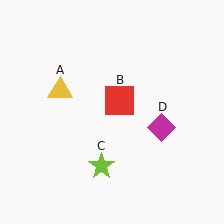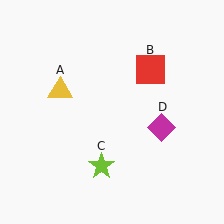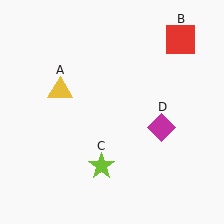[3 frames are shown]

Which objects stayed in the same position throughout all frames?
Yellow triangle (object A) and lime star (object C) and magenta diamond (object D) remained stationary.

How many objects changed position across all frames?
1 object changed position: red square (object B).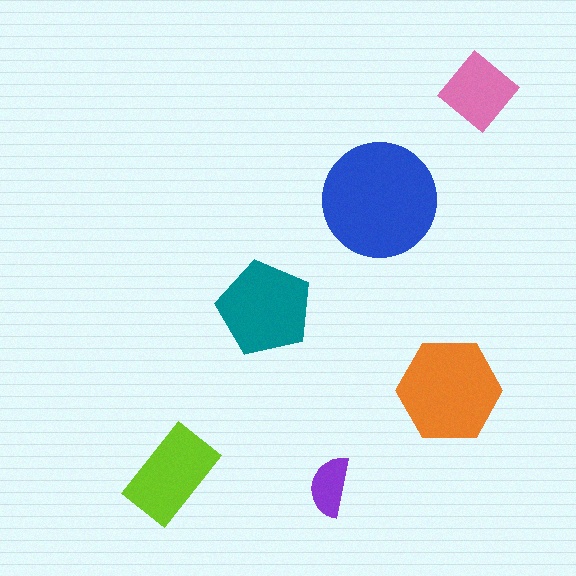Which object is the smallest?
The purple semicircle.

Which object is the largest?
The blue circle.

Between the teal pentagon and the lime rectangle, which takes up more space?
The teal pentagon.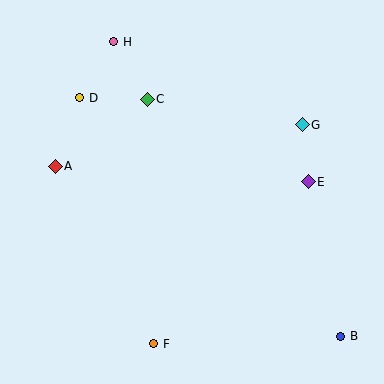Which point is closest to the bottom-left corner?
Point F is closest to the bottom-left corner.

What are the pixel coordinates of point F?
Point F is at (154, 344).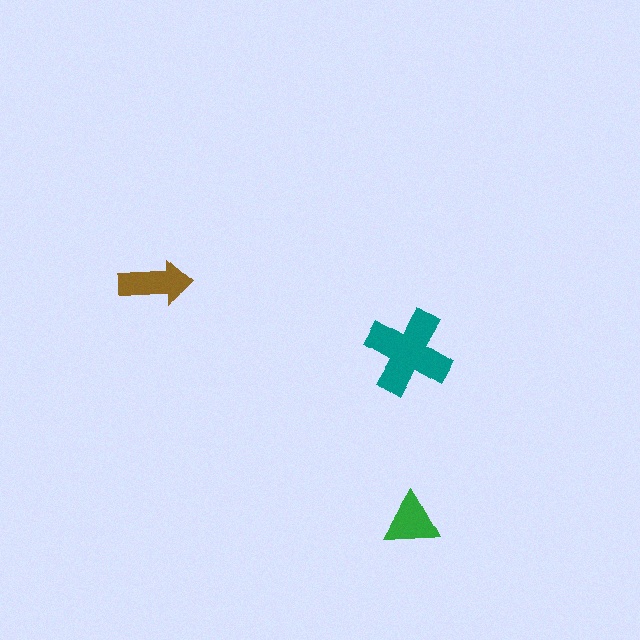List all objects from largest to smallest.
The teal cross, the brown arrow, the green triangle.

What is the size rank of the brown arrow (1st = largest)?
2nd.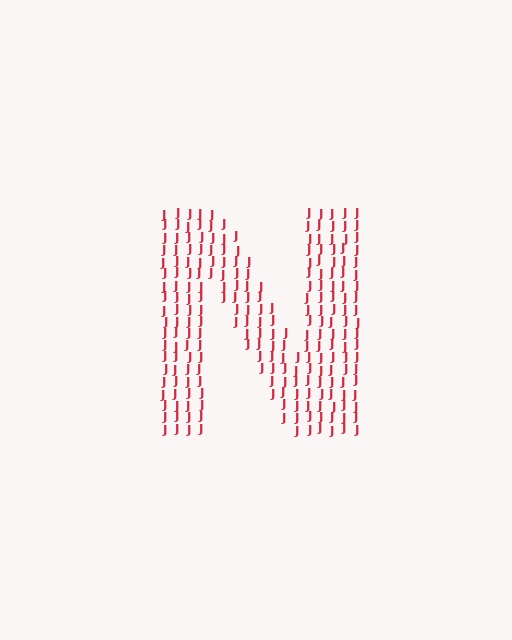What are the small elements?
The small elements are letter J's.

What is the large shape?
The large shape is the letter N.